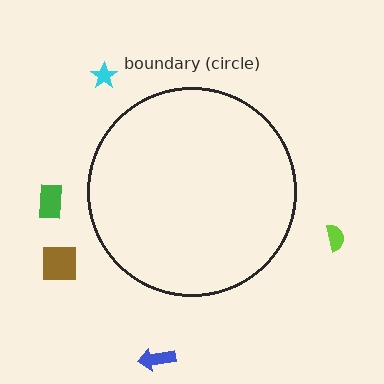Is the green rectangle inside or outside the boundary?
Outside.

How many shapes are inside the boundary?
0 inside, 5 outside.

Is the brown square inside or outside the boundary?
Outside.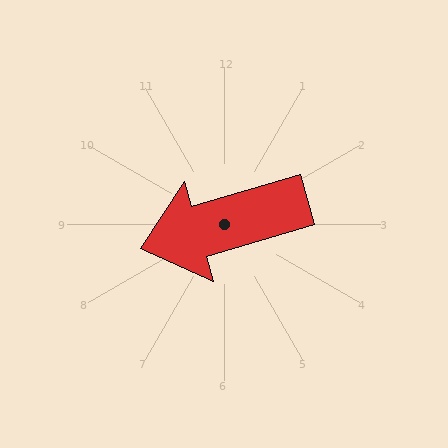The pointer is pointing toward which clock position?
Roughly 8 o'clock.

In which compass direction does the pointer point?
West.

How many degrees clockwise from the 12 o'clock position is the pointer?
Approximately 254 degrees.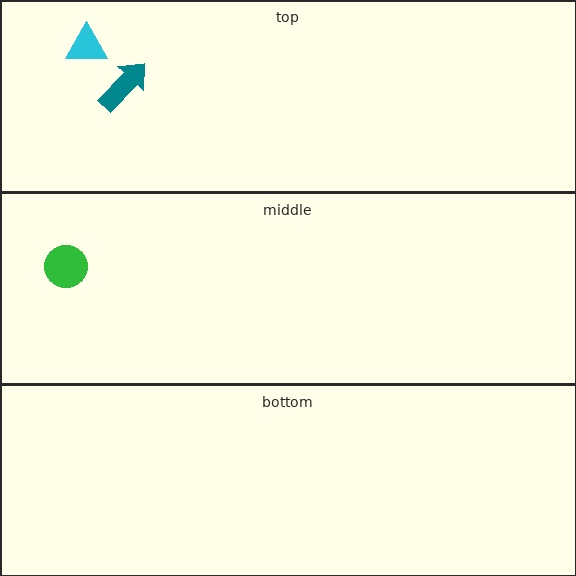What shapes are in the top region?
The cyan triangle, the teal arrow.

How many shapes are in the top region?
2.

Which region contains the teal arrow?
The top region.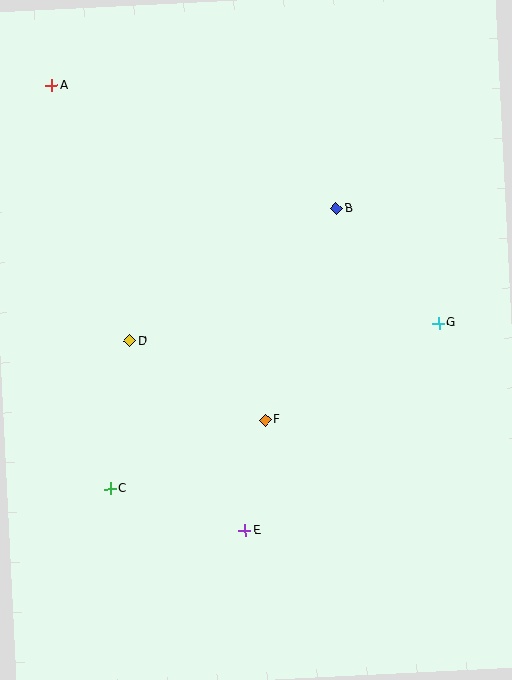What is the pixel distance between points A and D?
The distance between A and D is 267 pixels.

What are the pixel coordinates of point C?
Point C is at (111, 489).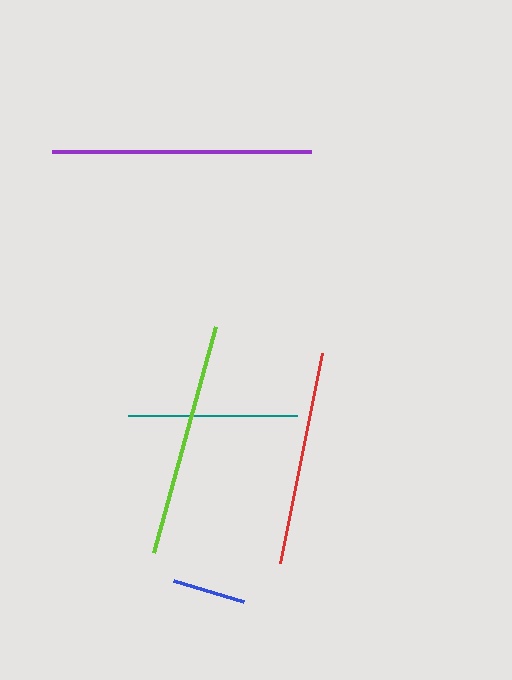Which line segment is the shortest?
The blue line is the shortest at approximately 73 pixels.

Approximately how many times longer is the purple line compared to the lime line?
The purple line is approximately 1.1 times the length of the lime line.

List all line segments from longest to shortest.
From longest to shortest: purple, lime, red, teal, blue.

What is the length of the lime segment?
The lime segment is approximately 235 pixels long.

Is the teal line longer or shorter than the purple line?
The purple line is longer than the teal line.